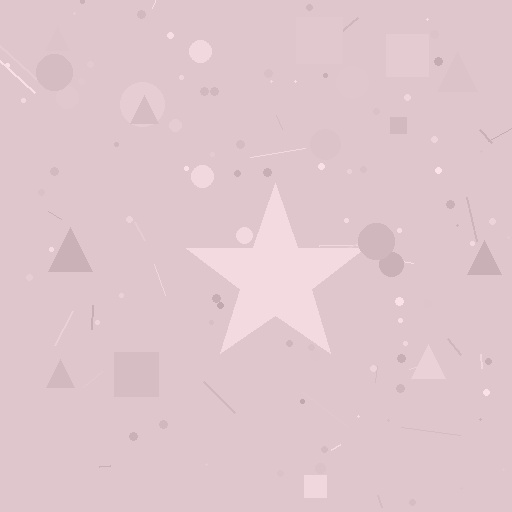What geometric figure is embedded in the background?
A star is embedded in the background.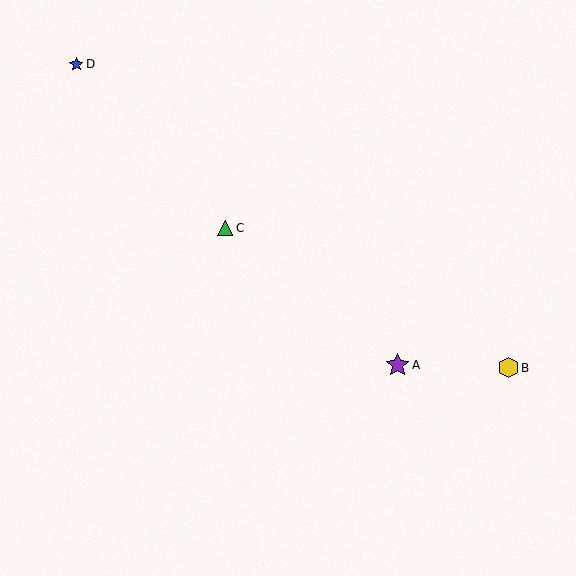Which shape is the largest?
The purple star (labeled A) is the largest.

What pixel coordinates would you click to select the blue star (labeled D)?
Click at (76, 64) to select the blue star D.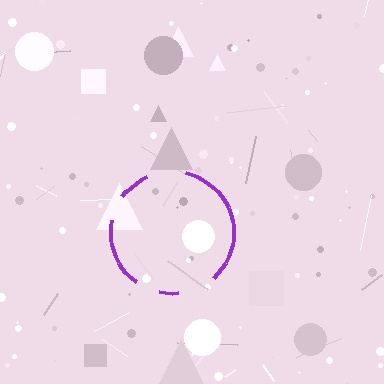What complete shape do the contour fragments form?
The contour fragments form a circle.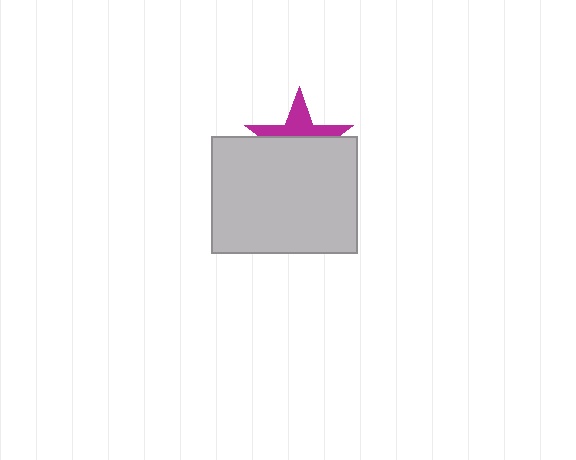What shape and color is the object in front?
The object in front is a light gray rectangle.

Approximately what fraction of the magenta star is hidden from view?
Roughly 61% of the magenta star is hidden behind the light gray rectangle.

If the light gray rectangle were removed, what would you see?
You would see the complete magenta star.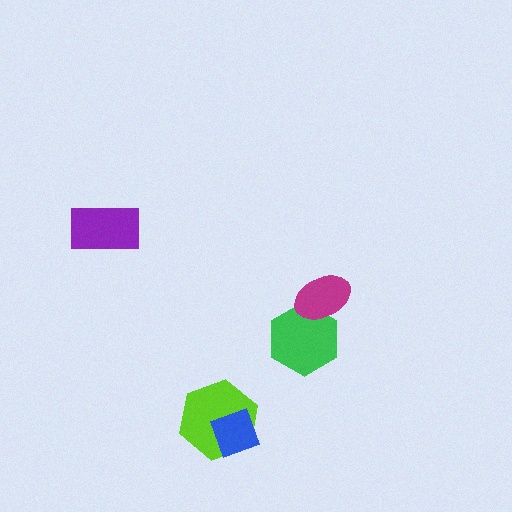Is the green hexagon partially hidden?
Yes, it is partially covered by another shape.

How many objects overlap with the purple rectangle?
0 objects overlap with the purple rectangle.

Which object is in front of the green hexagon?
The magenta ellipse is in front of the green hexagon.